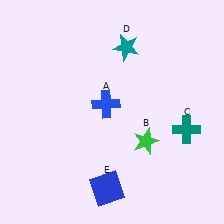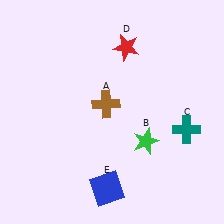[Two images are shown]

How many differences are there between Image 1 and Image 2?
There are 2 differences between the two images.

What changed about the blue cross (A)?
In Image 1, A is blue. In Image 2, it changed to brown.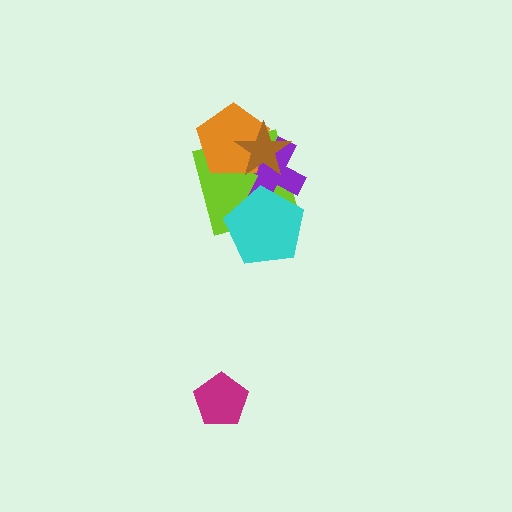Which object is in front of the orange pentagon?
The brown star is in front of the orange pentagon.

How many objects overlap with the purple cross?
4 objects overlap with the purple cross.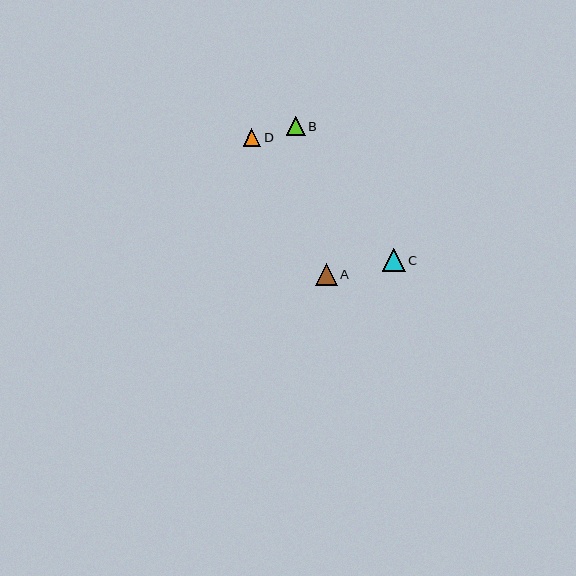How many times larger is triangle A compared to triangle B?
Triangle A is approximately 1.1 times the size of triangle B.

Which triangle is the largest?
Triangle C is the largest with a size of approximately 22 pixels.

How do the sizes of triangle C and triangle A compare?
Triangle C and triangle A are approximately the same size.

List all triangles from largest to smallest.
From largest to smallest: C, A, B, D.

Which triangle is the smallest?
Triangle D is the smallest with a size of approximately 18 pixels.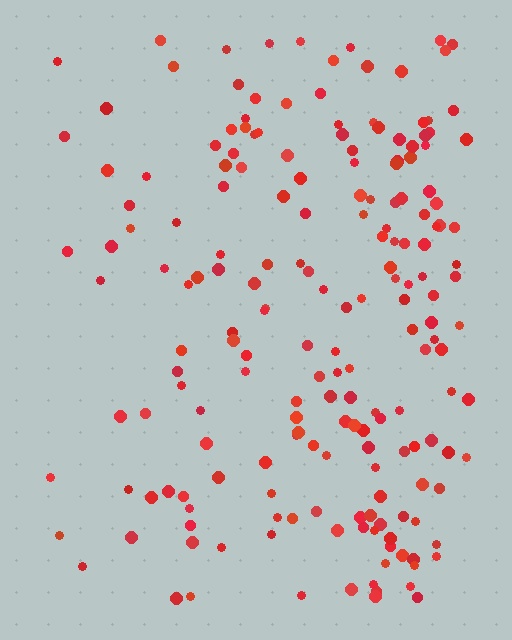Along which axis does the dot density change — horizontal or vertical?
Horizontal.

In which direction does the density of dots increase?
From left to right, with the right side densest.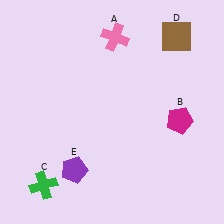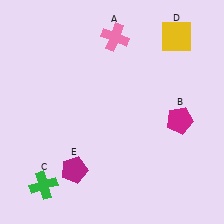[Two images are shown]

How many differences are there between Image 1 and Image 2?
There are 2 differences between the two images.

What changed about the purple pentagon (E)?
In Image 1, E is purple. In Image 2, it changed to magenta.